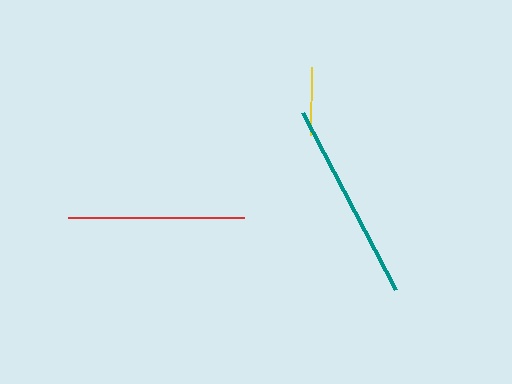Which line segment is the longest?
The teal line is the longest at approximately 200 pixels.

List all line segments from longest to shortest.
From longest to shortest: teal, red, yellow.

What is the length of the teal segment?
The teal segment is approximately 200 pixels long.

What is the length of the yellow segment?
The yellow segment is approximately 68 pixels long.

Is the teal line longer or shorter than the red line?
The teal line is longer than the red line.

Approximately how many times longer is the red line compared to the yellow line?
The red line is approximately 2.6 times the length of the yellow line.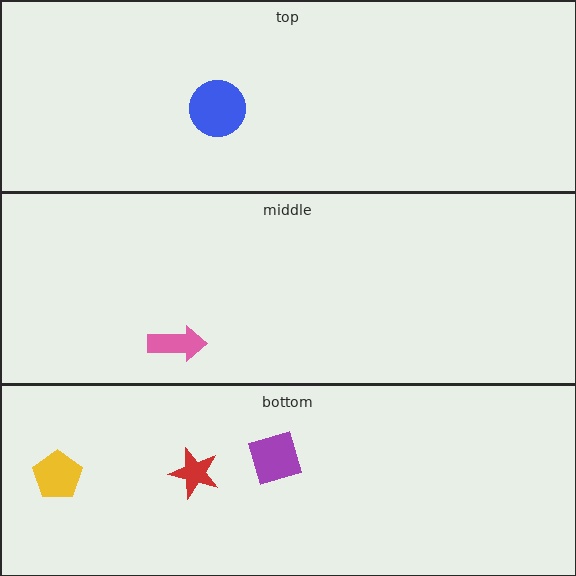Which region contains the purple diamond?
The bottom region.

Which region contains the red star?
The bottom region.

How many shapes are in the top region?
1.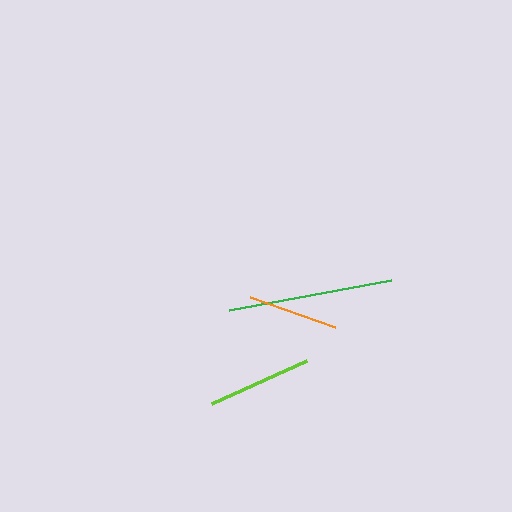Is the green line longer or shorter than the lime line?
The green line is longer than the lime line.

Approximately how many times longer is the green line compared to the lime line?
The green line is approximately 1.6 times the length of the lime line.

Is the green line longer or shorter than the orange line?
The green line is longer than the orange line.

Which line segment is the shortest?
The orange line is the shortest at approximately 91 pixels.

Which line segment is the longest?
The green line is the longest at approximately 165 pixels.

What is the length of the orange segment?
The orange segment is approximately 91 pixels long.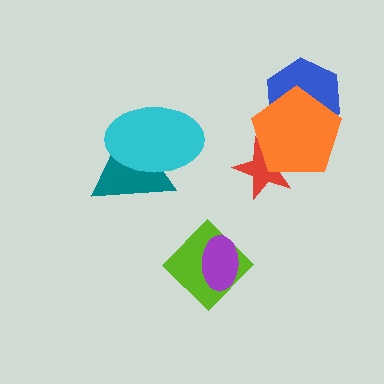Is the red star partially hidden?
Yes, it is partially covered by another shape.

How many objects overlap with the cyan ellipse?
1 object overlaps with the cyan ellipse.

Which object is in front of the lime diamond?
The purple ellipse is in front of the lime diamond.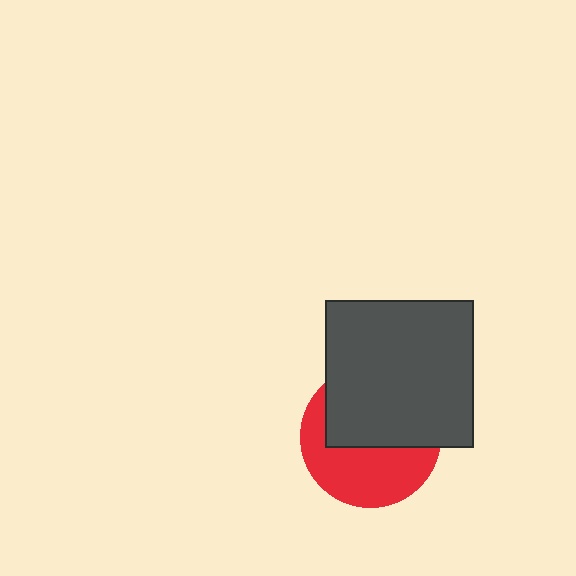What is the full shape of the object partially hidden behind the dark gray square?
The partially hidden object is a red circle.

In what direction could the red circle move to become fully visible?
The red circle could move down. That would shift it out from behind the dark gray square entirely.